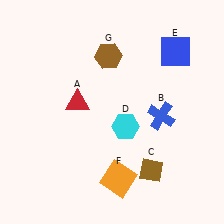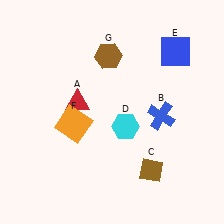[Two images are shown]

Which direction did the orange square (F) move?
The orange square (F) moved up.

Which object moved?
The orange square (F) moved up.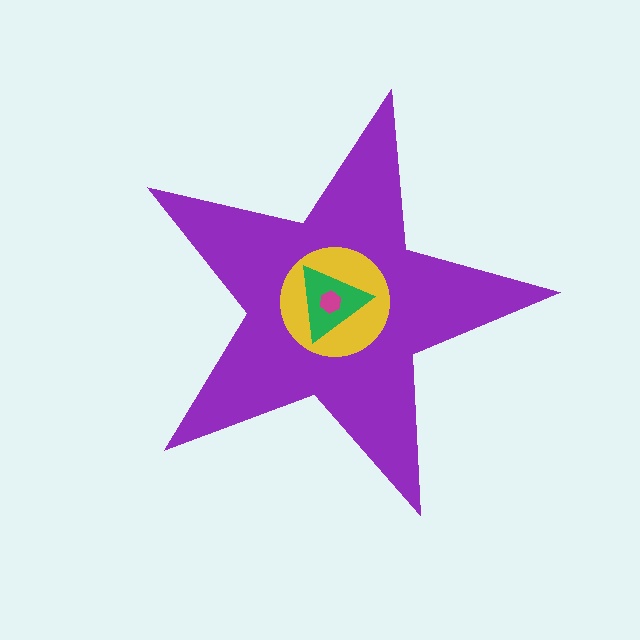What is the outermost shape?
The purple star.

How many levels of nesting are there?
4.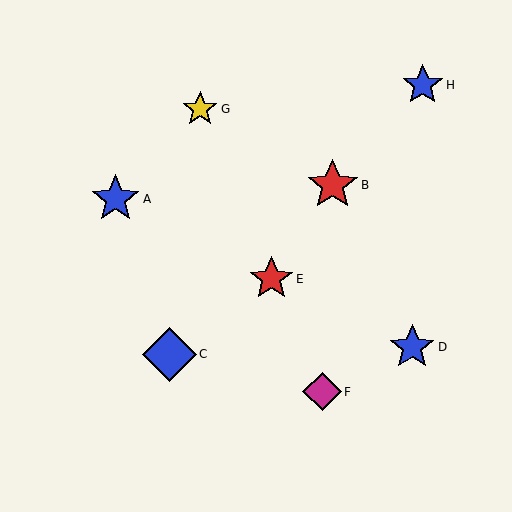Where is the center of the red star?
The center of the red star is at (271, 279).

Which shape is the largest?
The blue diamond (labeled C) is the largest.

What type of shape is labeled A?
Shape A is a blue star.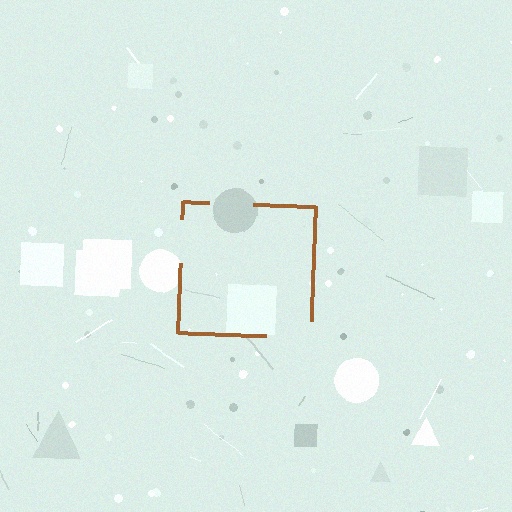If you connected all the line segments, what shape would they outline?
They would outline a square.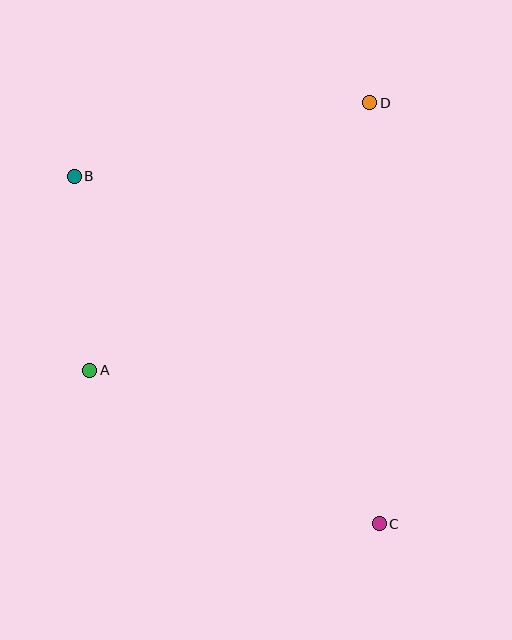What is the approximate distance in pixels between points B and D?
The distance between B and D is approximately 305 pixels.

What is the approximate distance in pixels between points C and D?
The distance between C and D is approximately 421 pixels.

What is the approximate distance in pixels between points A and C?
The distance between A and C is approximately 328 pixels.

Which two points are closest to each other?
Points A and B are closest to each other.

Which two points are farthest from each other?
Points B and C are farthest from each other.